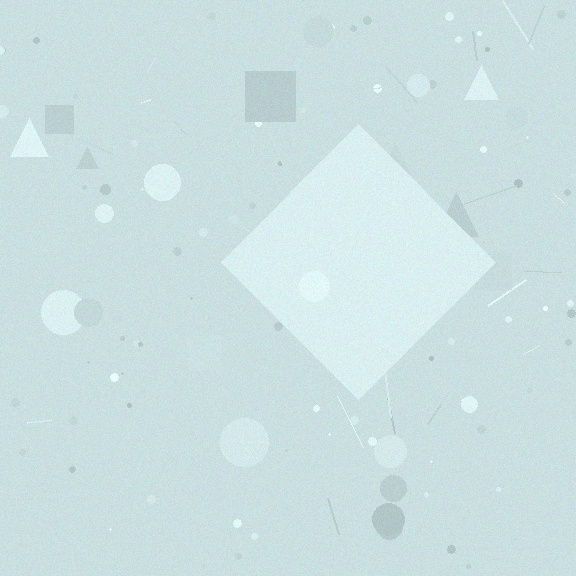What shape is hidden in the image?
A diamond is hidden in the image.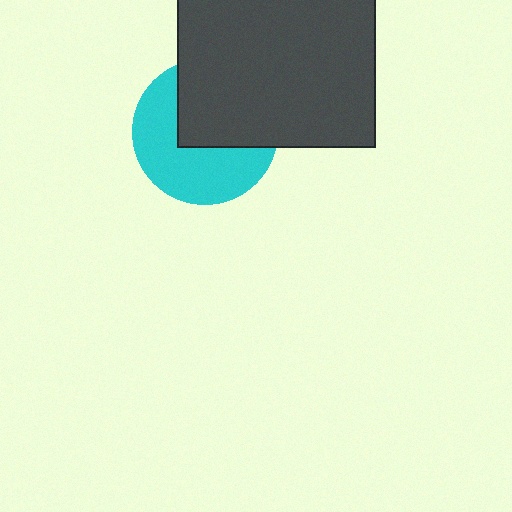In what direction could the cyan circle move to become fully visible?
The cyan circle could move toward the lower-left. That would shift it out from behind the dark gray square entirely.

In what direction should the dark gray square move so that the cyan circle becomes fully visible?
The dark gray square should move toward the upper-right. That is the shortest direction to clear the overlap and leave the cyan circle fully visible.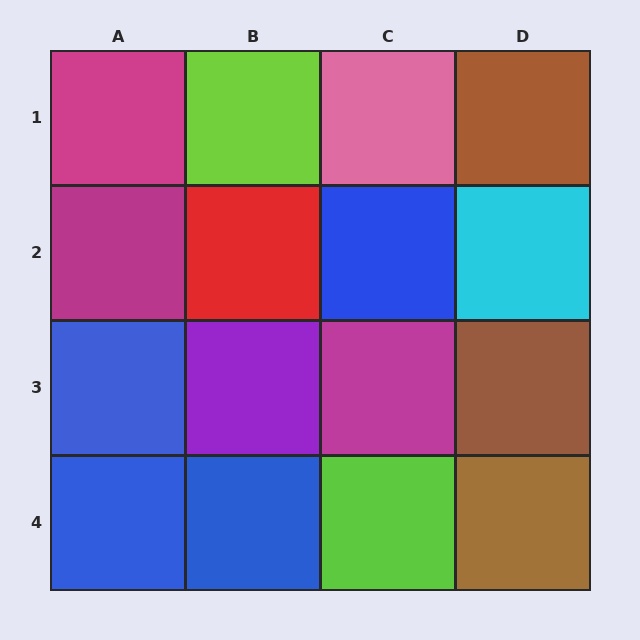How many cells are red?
1 cell is red.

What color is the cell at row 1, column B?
Lime.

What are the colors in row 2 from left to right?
Magenta, red, blue, cyan.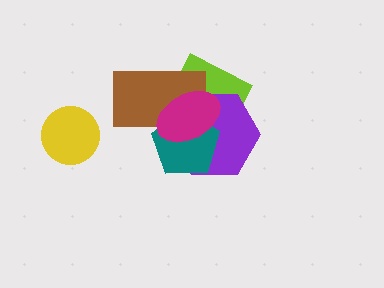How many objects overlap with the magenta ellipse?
4 objects overlap with the magenta ellipse.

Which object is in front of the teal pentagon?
The magenta ellipse is in front of the teal pentagon.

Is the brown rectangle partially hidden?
Yes, it is partially covered by another shape.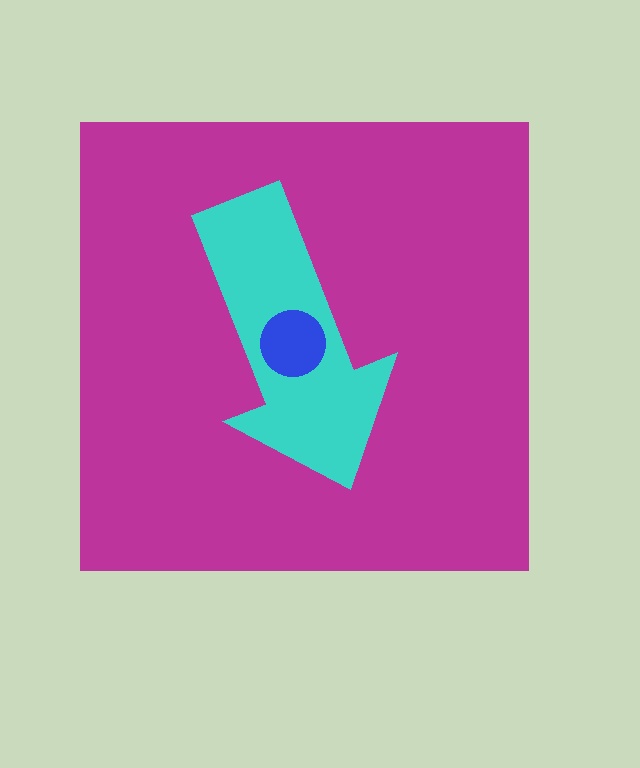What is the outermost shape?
The magenta square.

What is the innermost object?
The blue circle.